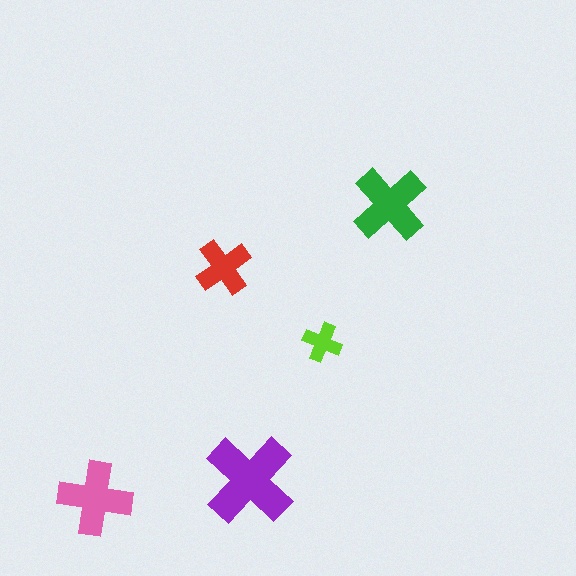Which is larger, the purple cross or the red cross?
The purple one.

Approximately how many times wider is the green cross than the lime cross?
About 2 times wider.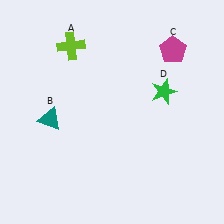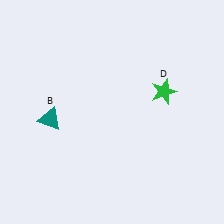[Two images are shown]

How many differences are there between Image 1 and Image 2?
There are 2 differences between the two images.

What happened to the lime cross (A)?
The lime cross (A) was removed in Image 2. It was in the top-left area of Image 1.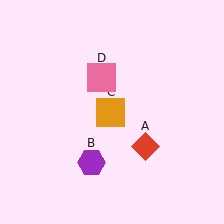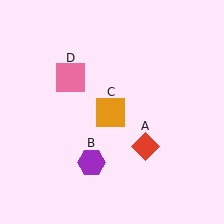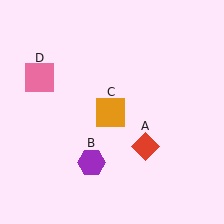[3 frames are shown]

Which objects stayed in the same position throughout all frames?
Red diamond (object A) and purple hexagon (object B) and orange square (object C) remained stationary.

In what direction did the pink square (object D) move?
The pink square (object D) moved left.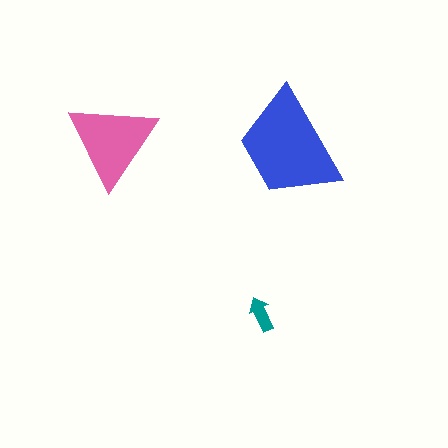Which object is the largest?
The blue trapezoid.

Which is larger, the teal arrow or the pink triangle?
The pink triangle.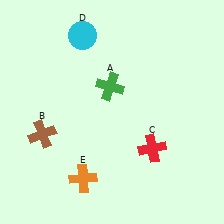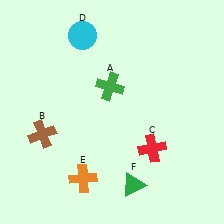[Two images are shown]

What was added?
A green triangle (F) was added in Image 2.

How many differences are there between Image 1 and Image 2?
There is 1 difference between the two images.